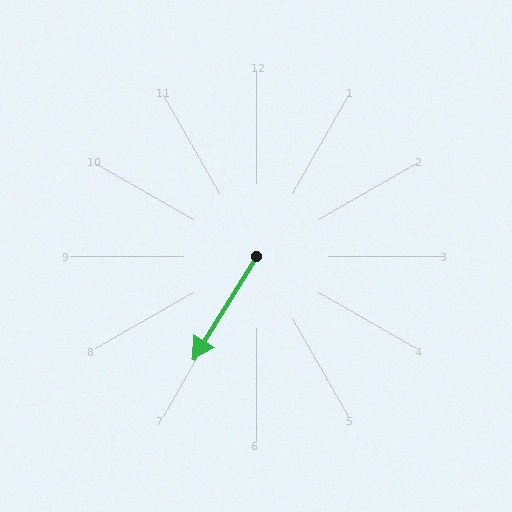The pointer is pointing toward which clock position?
Roughly 7 o'clock.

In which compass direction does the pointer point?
Southwest.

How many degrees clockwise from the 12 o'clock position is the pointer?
Approximately 211 degrees.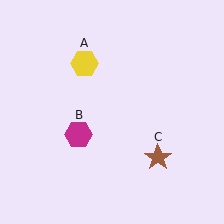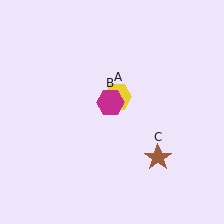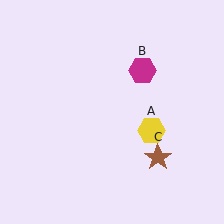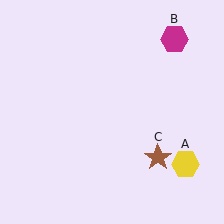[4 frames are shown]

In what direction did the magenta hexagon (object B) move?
The magenta hexagon (object B) moved up and to the right.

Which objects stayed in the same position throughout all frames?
Brown star (object C) remained stationary.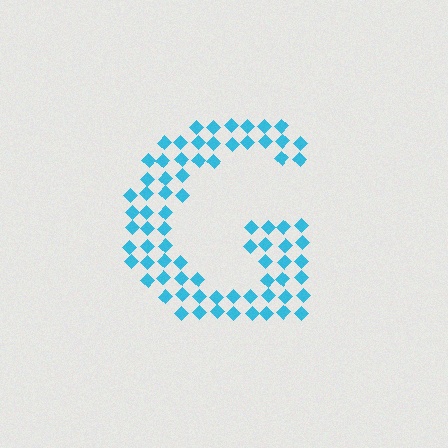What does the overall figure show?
The overall figure shows the letter G.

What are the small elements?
The small elements are diamonds.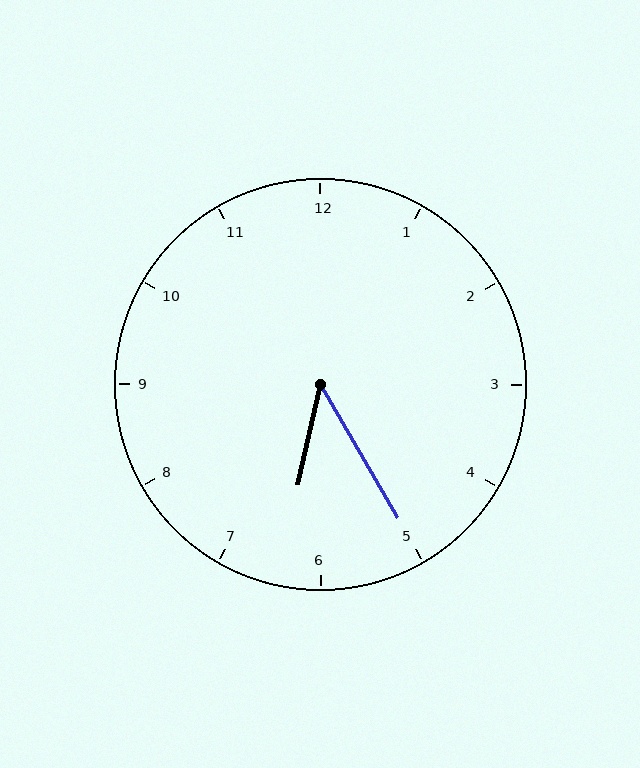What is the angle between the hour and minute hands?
Approximately 42 degrees.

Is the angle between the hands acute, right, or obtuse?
It is acute.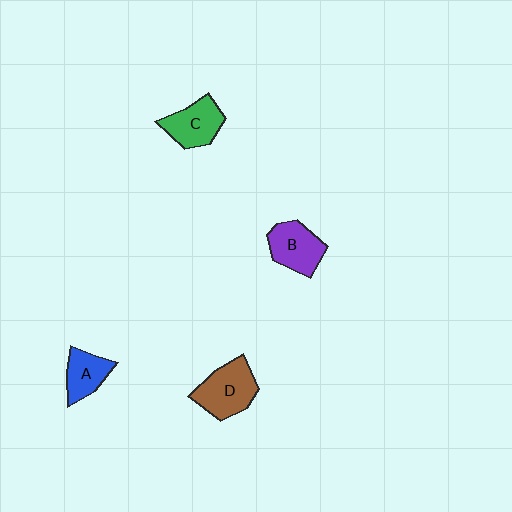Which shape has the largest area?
Shape D (brown).